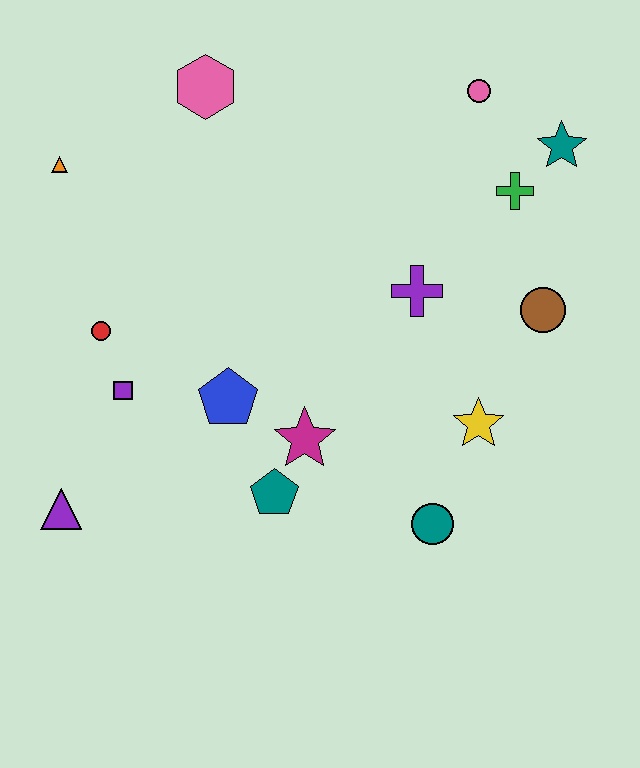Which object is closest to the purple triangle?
The purple square is closest to the purple triangle.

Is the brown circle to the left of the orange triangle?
No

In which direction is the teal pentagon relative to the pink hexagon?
The teal pentagon is below the pink hexagon.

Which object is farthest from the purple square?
The teal star is farthest from the purple square.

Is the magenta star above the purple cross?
No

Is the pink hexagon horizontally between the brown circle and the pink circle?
No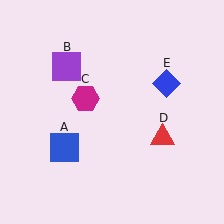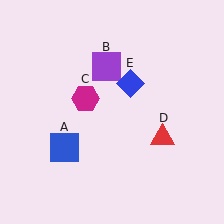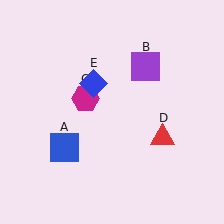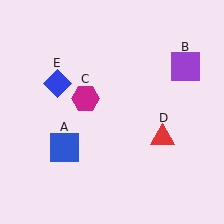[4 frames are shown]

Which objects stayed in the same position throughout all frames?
Blue square (object A) and magenta hexagon (object C) and red triangle (object D) remained stationary.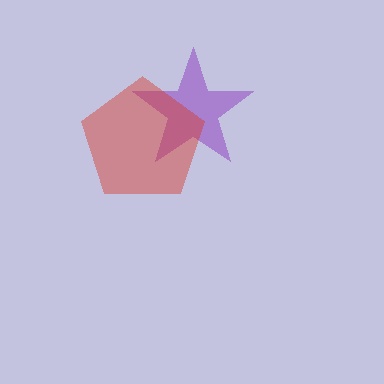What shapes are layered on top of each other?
The layered shapes are: a purple star, a red pentagon.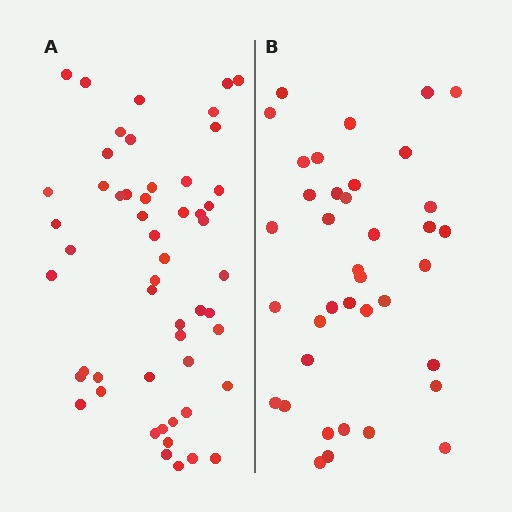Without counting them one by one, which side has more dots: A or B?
Region A (the left region) has more dots.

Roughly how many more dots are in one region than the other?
Region A has approximately 15 more dots than region B.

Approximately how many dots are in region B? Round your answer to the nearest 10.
About 40 dots. (The exact count is 38, which rounds to 40.)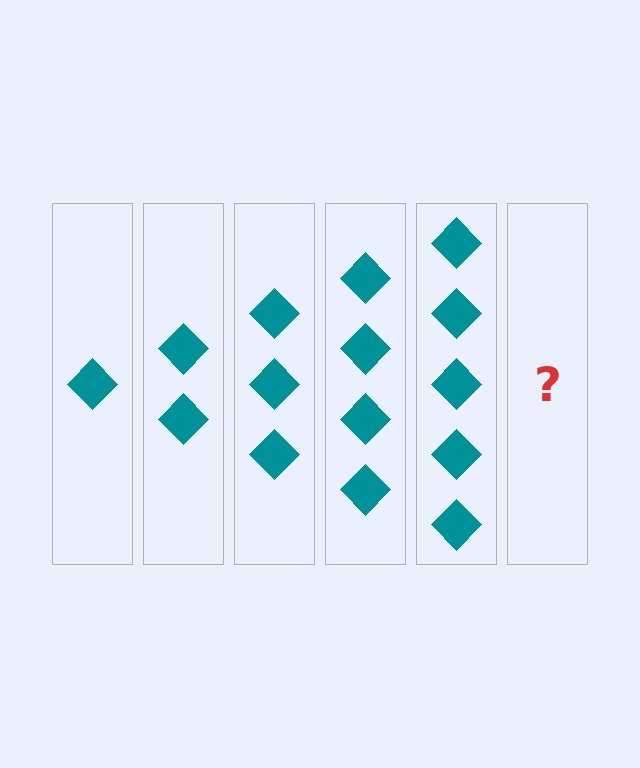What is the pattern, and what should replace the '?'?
The pattern is that each step adds one more diamond. The '?' should be 6 diamonds.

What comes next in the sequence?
The next element should be 6 diamonds.